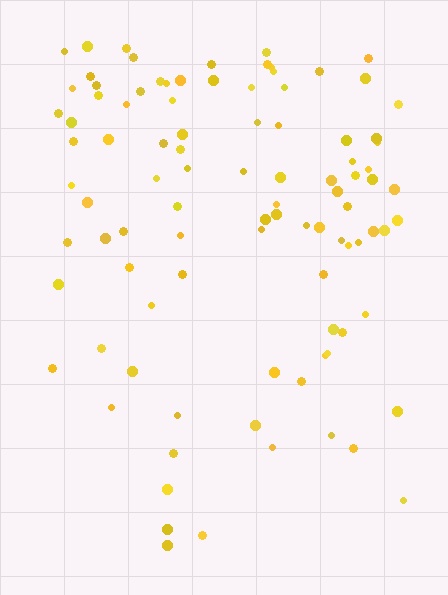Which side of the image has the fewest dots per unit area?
The bottom.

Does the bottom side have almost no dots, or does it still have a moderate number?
Still a moderate number, just noticeably fewer than the top.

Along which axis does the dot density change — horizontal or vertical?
Vertical.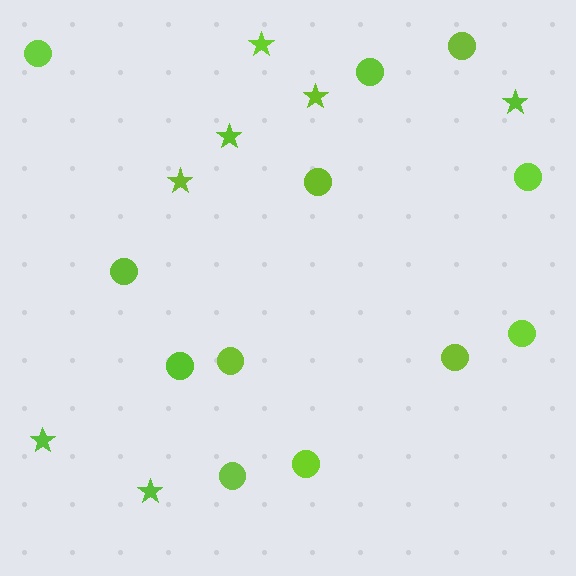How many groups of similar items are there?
There are 2 groups: one group of circles (12) and one group of stars (7).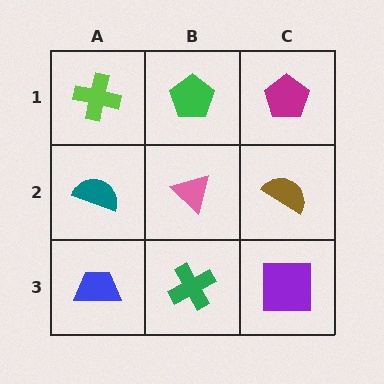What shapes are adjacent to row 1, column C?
A brown semicircle (row 2, column C), a green pentagon (row 1, column B).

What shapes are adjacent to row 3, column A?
A teal semicircle (row 2, column A), a green cross (row 3, column B).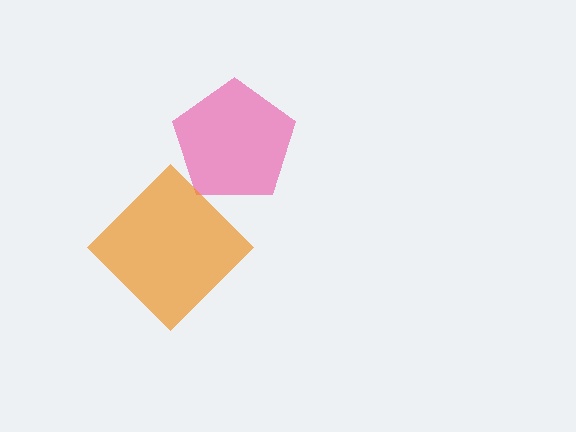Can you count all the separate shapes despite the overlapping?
Yes, there are 2 separate shapes.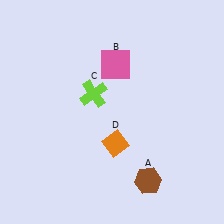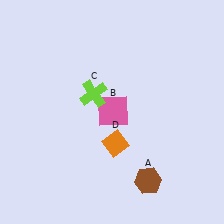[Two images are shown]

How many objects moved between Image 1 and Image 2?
1 object moved between the two images.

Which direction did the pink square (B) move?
The pink square (B) moved down.